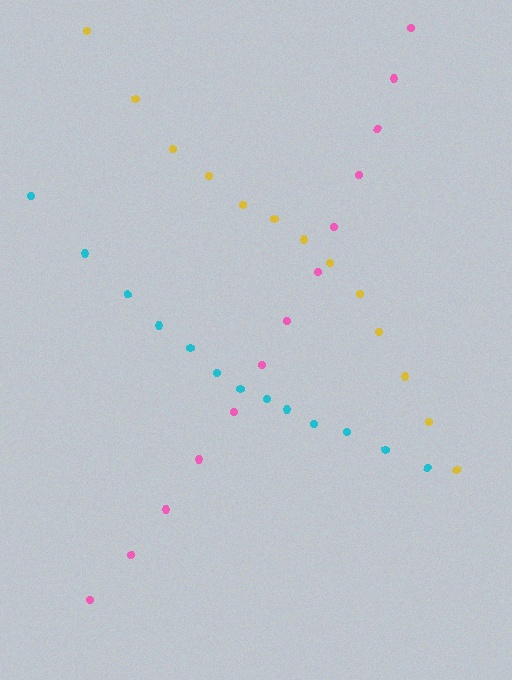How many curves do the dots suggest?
There are 3 distinct paths.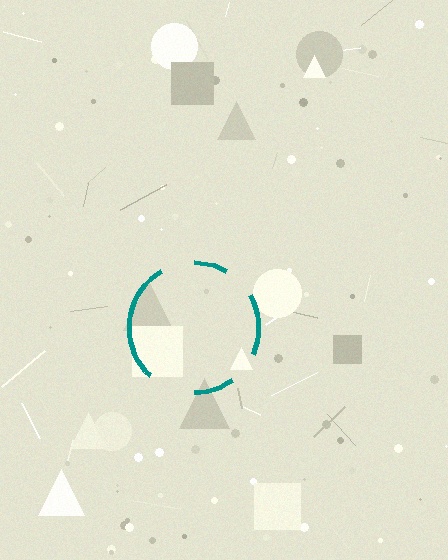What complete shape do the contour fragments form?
The contour fragments form a circle.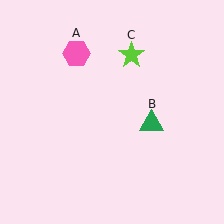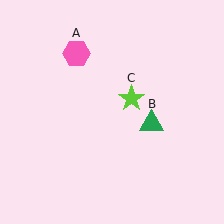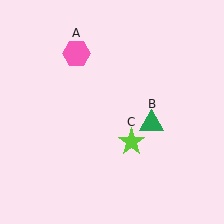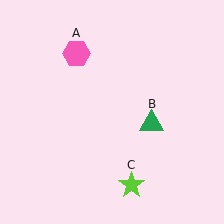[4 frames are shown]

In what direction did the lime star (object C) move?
The lime star (object C) moved down.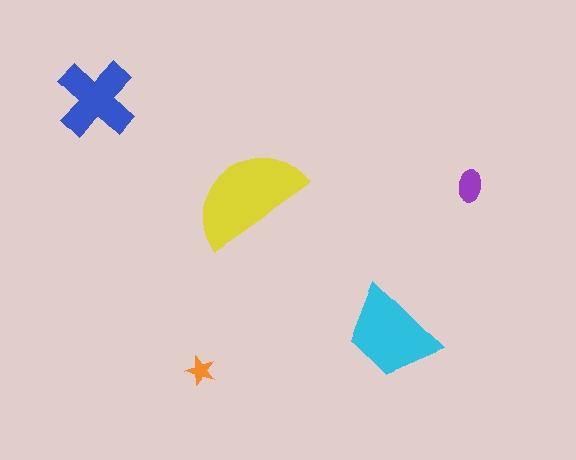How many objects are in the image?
There are 5 objects in the image.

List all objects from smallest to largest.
The orange star, the purple ellipse, the blue cross, the cyan trapezoid, the yellow semicircle.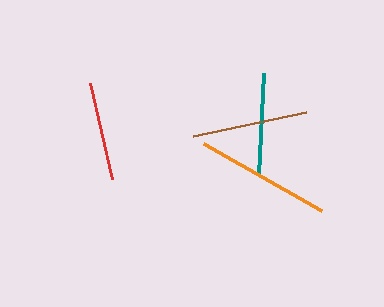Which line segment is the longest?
The orange line is the longest at approximately 135 pixels.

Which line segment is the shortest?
The red line is the shortest at approximately 98 pixels.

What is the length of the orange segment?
The orange segment is approximately 135 pixels long.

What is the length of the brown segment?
The brown segment is approximately 115 pixels long.